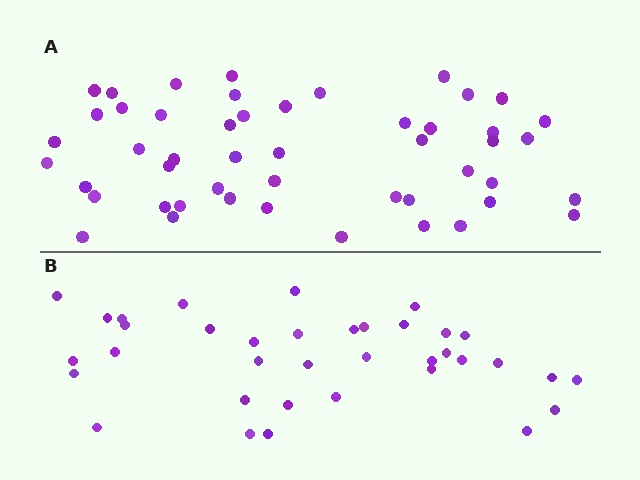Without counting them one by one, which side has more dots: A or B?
Region A (the top region) has more dots.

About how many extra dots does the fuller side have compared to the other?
Region A has approximately 15 more dots than region B.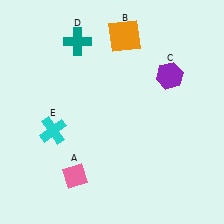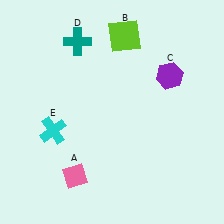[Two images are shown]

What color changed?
The square (B) changed from orange in Image 1 to lime in Image 2.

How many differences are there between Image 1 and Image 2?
There is 1 difference between the two images.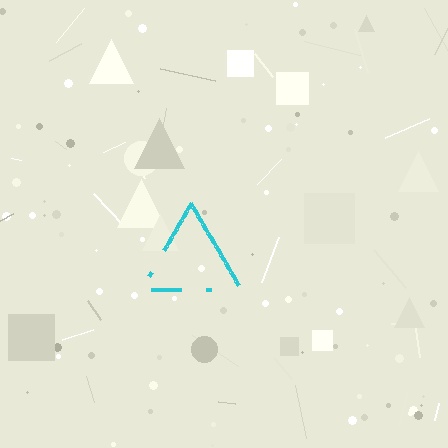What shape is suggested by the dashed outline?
The dashed outline suggests a triangle.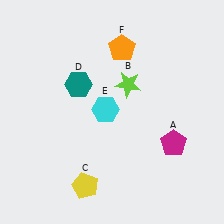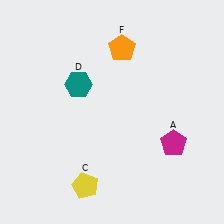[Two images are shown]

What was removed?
The cyan hexagon (E), the lime star (B) were removed in Image 2.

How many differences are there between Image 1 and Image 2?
There are 2 differences between the two images.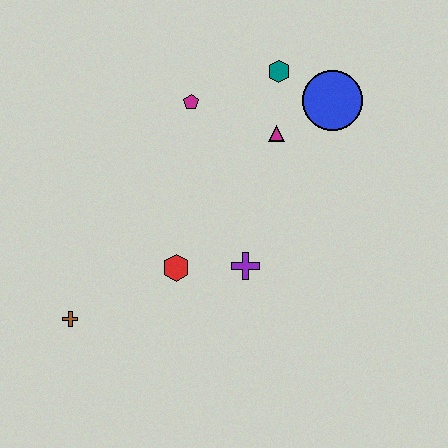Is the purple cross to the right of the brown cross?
Yes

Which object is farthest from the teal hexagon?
The brown cross is farthest from the teal hexagon.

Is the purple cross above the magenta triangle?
No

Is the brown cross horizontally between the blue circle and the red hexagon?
No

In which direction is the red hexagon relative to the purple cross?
The red hexagon is to the left of the purple cross.